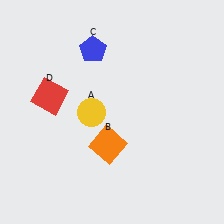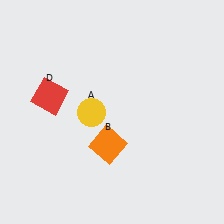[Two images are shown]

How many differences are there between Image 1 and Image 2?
There is 1 difference between the two images.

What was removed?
The blue pentagon (C) was removed in Image 2.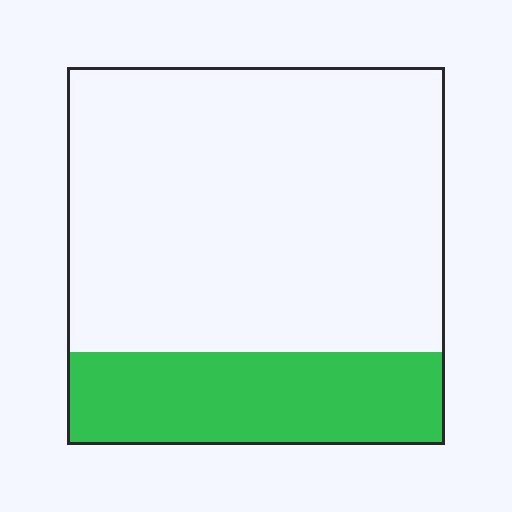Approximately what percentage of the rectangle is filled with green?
Approximately 25%.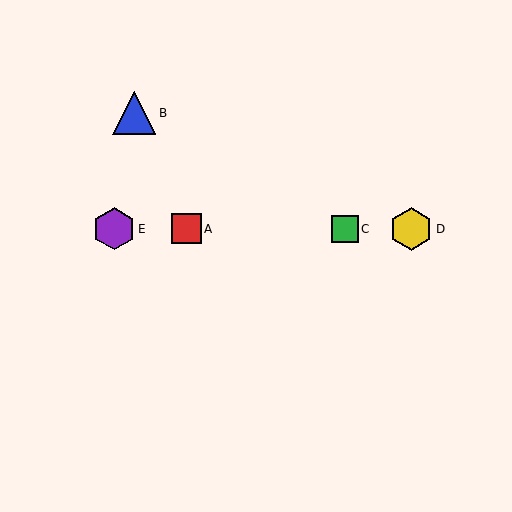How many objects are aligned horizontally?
4 objects (A, C, D, E) are aligned horizontally.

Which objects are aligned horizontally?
Objects A, C, D, E are aligned horizontally.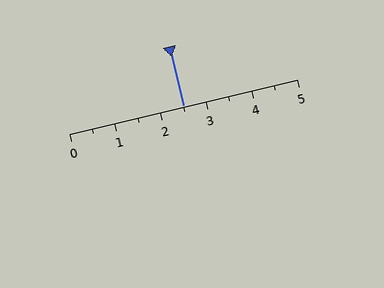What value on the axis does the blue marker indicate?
The marker indicates approximately 2.5.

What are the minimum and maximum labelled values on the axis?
The axis runs from 0 to 5.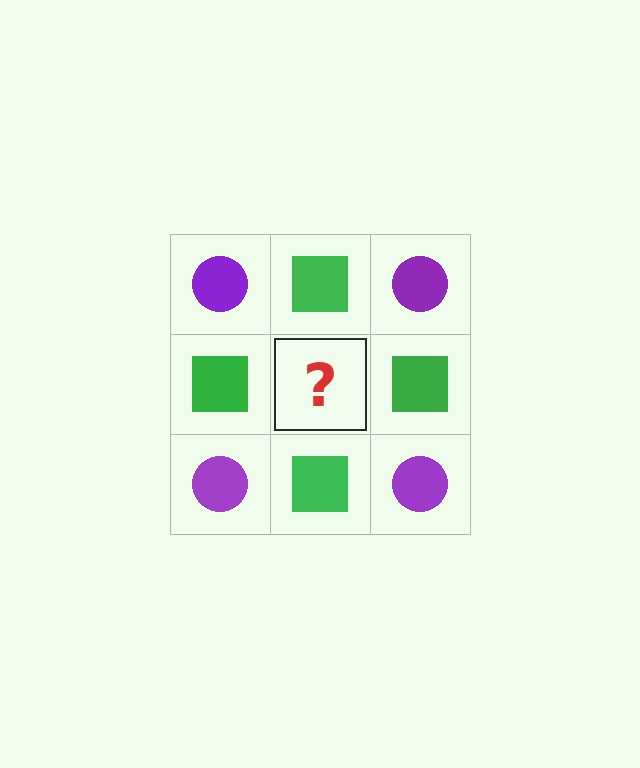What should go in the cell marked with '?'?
The missing cell should contain a purple circle.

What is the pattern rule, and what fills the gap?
The rule is that it alternates purple circle and green square in a checkerboard pattern. The gap should be filled with a purple circle.